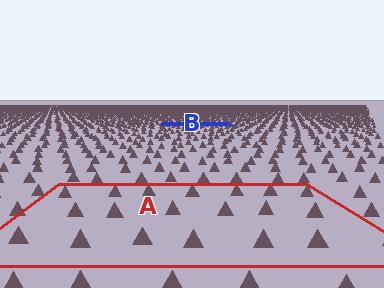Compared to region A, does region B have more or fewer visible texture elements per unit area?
Region B has more texture elements per unit area — they are packed more densely because it is farther away.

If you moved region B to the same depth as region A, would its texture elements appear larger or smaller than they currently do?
They would appear larger. At a closer depth, the same texture elements are projected at a bigger on-screen size.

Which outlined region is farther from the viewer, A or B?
Region B is farther from the viewer — the texture elements inside it appear smaller and more densely packed.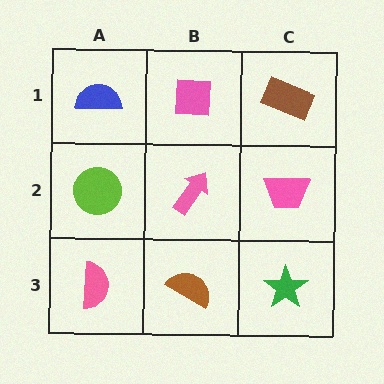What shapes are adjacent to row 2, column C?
A brown rectangle (row 1, column C), a green star (row 3, column C), a pink arrow (row 2, column B).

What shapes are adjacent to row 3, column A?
A lime circle (row 2, column A), a brown semicircle (row 3, column B).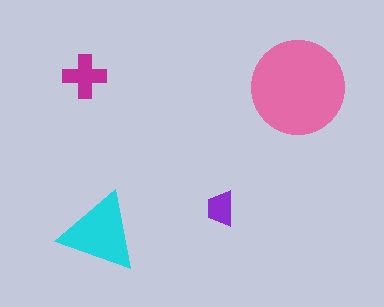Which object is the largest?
The pink circle.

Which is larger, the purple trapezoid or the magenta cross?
The magenta cross.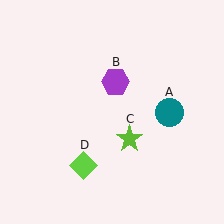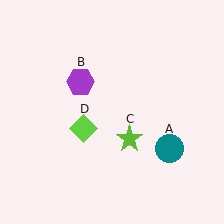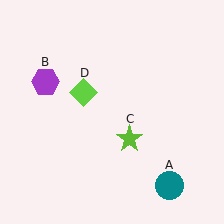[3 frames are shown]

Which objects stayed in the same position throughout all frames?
Lime star (object C) remained stationary.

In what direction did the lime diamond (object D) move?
The lime diamond (object D) moved up.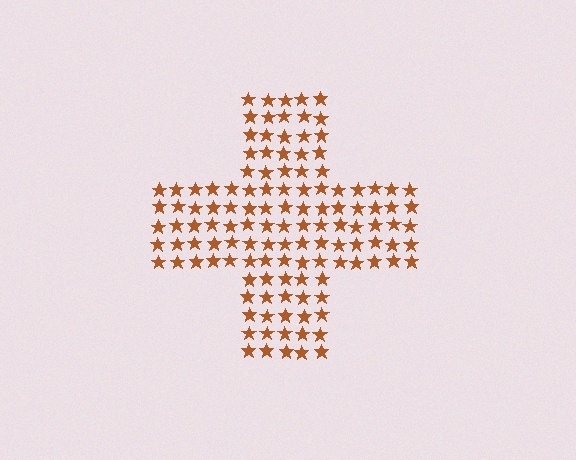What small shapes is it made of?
It is made of small stars.